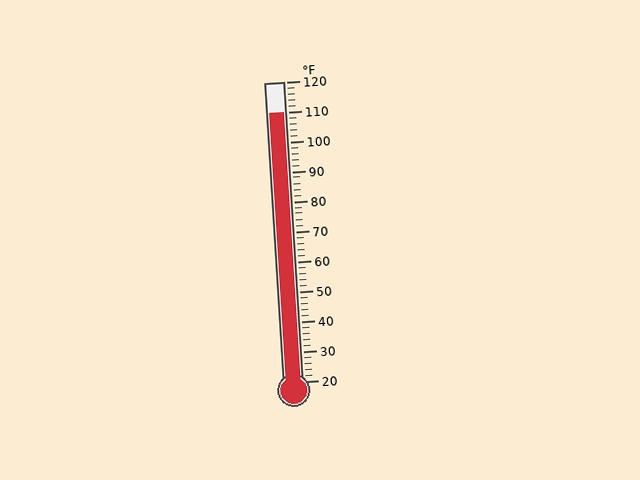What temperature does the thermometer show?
The thermometer shows approximately 110°F.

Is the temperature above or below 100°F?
The temperature is above 100°F.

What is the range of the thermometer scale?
The thermometer scale ranges from 20°F to 120°F.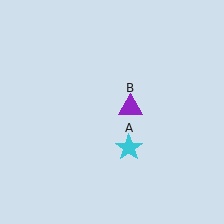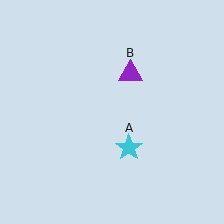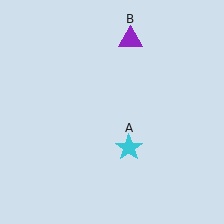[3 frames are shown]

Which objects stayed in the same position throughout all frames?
Cyan star (object A) remained stationary.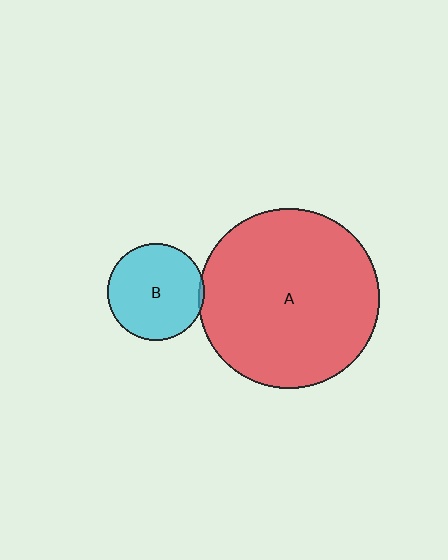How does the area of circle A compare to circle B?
Approximately 3.4 times.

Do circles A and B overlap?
Yes.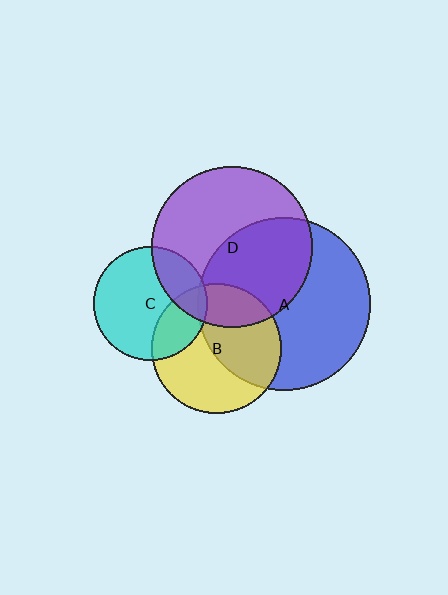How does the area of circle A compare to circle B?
Approximately 1.8 times.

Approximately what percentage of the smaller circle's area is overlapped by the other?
Approximately 45%.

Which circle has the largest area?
Circle A (blue).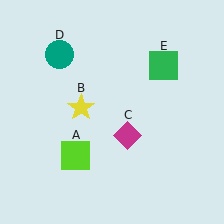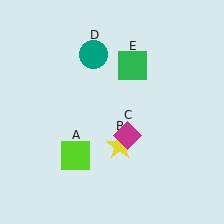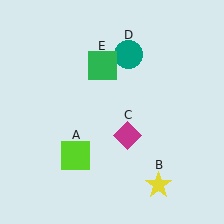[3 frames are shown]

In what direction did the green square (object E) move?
The green square (object E) moved left.